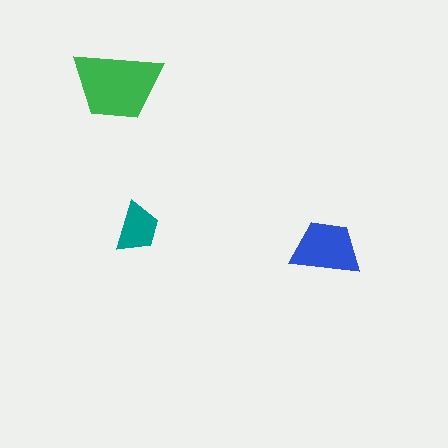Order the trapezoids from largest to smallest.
the green one, the blue one, the teal one.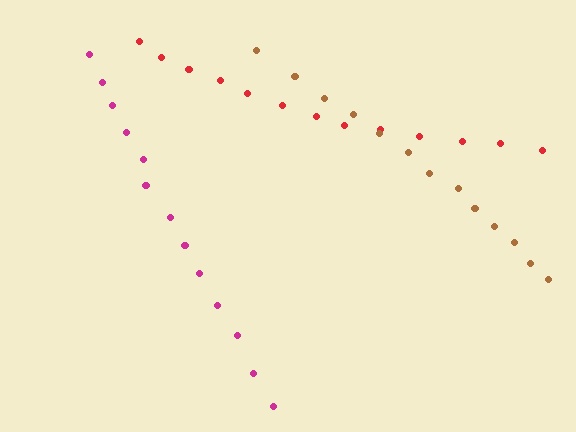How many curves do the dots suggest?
There are 3 distinct paths.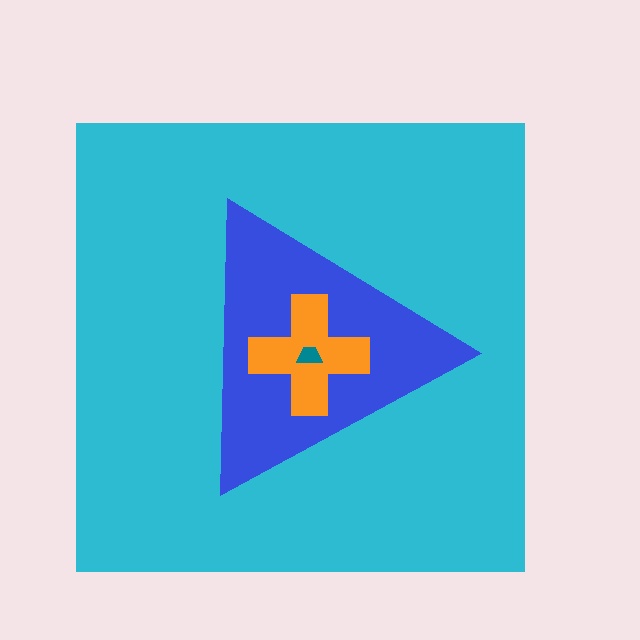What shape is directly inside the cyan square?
The blue triangle.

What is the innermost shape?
The teal trapezoid.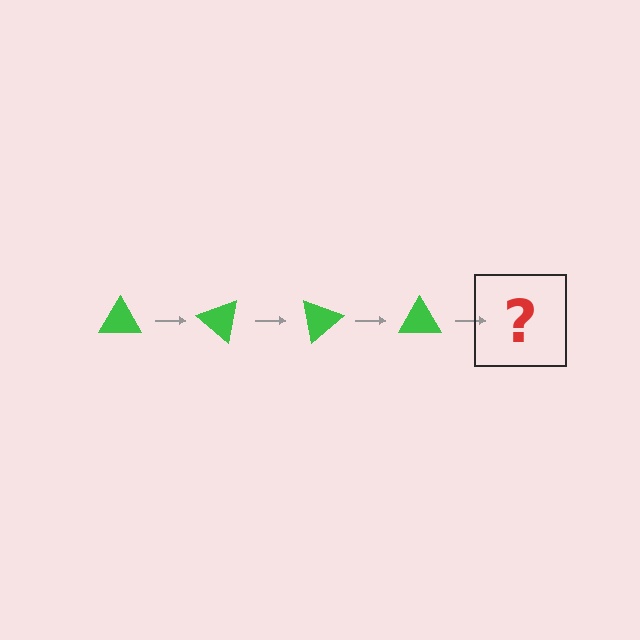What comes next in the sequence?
The next element should be a green triangle rotated 160 degrees.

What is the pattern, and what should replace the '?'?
The pattern is that the triangle rotates 40 degrees each step. The '?' should be a green triangle rotated 160 degrees.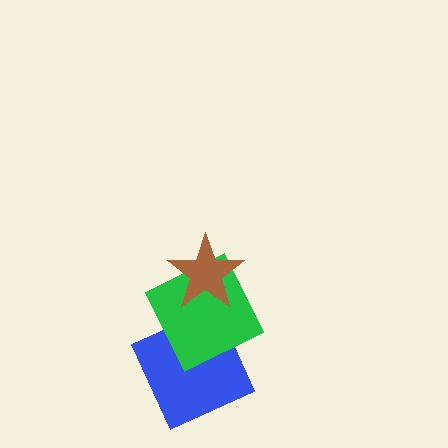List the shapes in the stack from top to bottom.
From top to bottom: the brown star, the green square, the blue square.